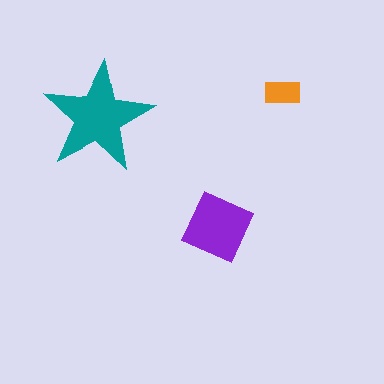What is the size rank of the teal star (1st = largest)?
1st.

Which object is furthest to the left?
The teal star is leftmost.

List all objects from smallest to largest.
The orange rectangle, the purple diamond, the teal star.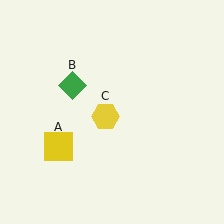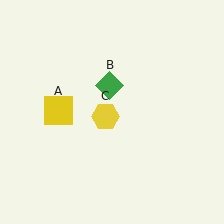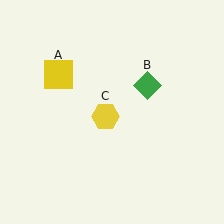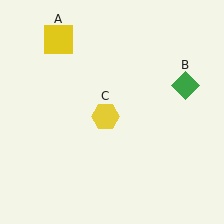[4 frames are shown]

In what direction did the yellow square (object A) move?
The yellow square (object A) moved up.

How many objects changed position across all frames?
2 objects changed position: yellow square (object A), green diamond (object B).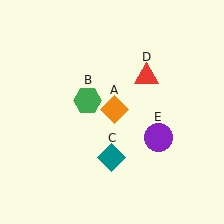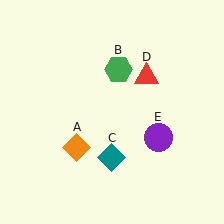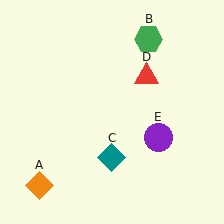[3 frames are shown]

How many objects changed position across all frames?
2 objects changed position: orange diamond (object A), green hexagon (object B).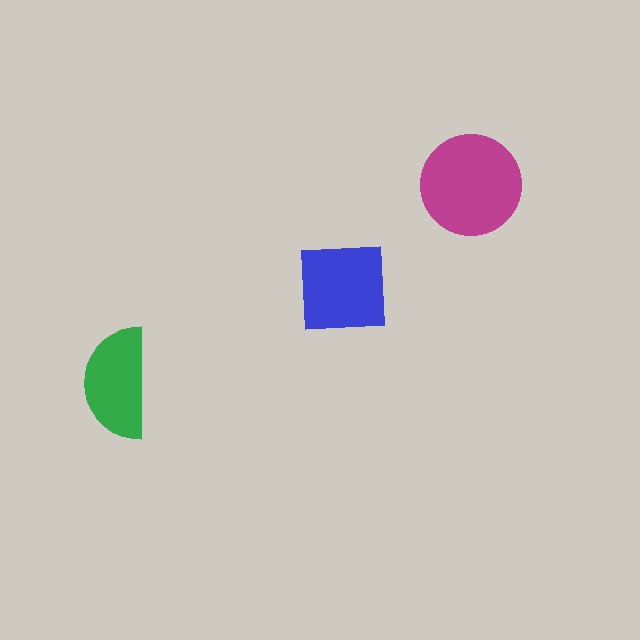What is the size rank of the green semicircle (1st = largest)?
3rd.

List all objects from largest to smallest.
The magenta circle, the blue square, the green semicircle.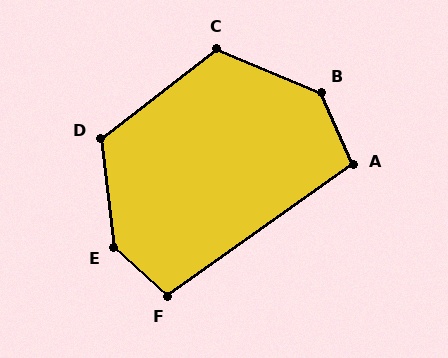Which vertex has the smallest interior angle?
A, at approximately 101 degrees.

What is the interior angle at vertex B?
Approximately 137 degrees (obtuse).